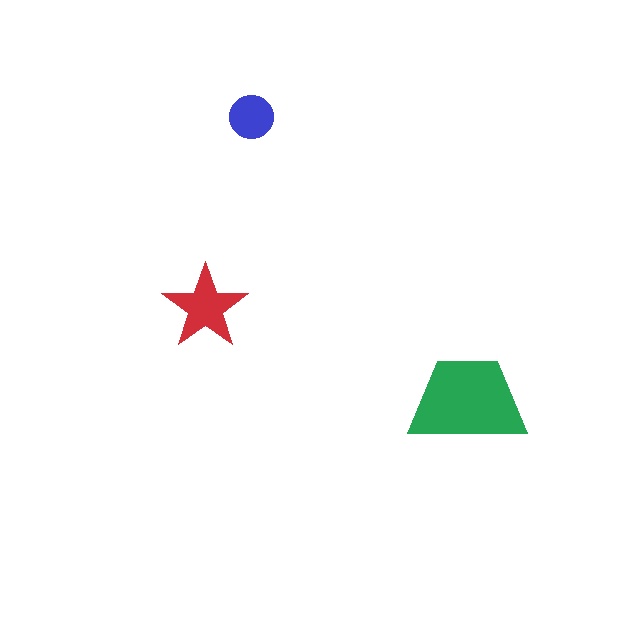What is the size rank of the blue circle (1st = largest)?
3rd.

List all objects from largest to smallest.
The green trapezoid, the red star, the blue circle.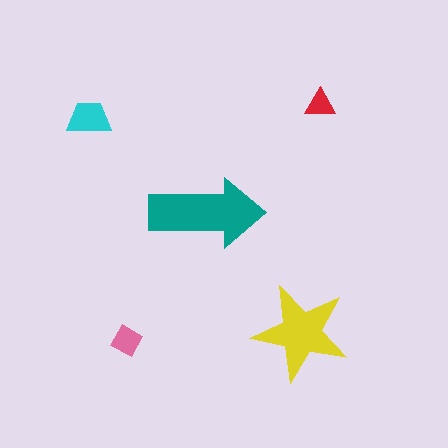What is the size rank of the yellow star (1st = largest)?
2nd.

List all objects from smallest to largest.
The red triangle, the pink diamond, the cyan trapezoid, the yellow star, the teal arrow.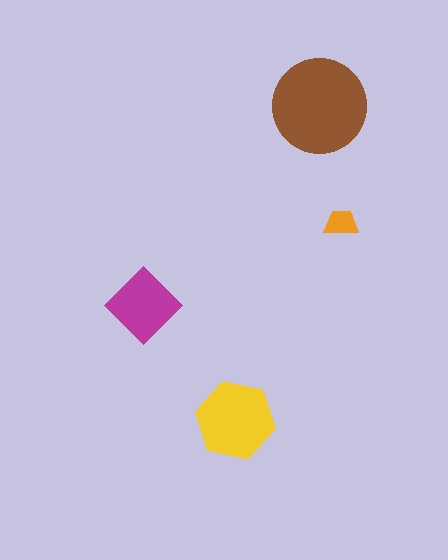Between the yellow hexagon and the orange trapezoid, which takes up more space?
The yellow hexagon.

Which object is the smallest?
The orange trapezoid.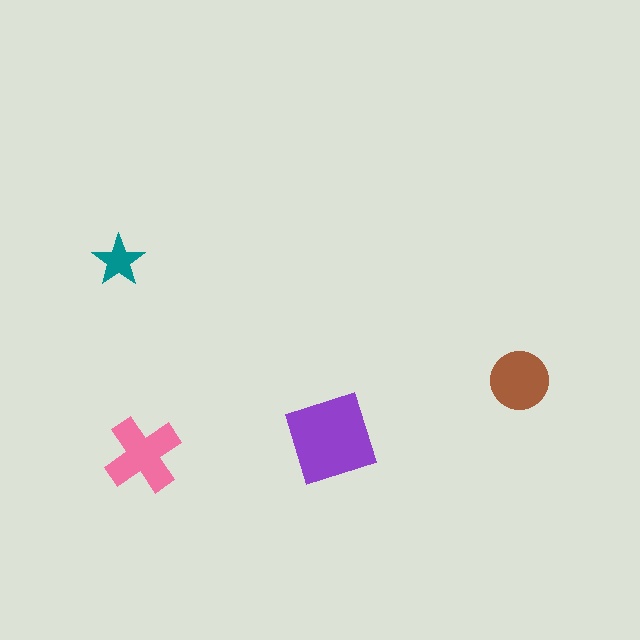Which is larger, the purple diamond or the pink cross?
The purple diamond.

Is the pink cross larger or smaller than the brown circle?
Larger.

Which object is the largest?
The purple diamond.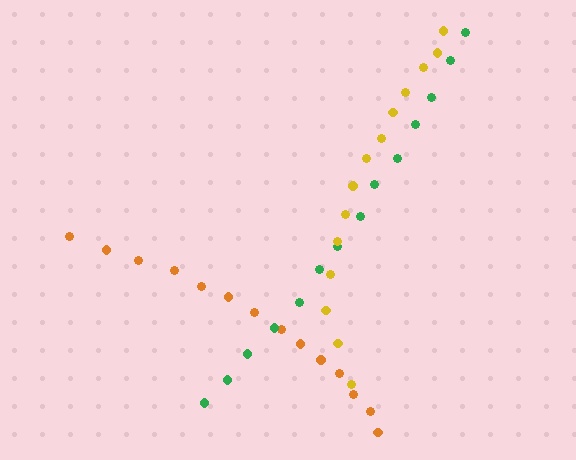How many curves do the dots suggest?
There are 3 distinct paths.